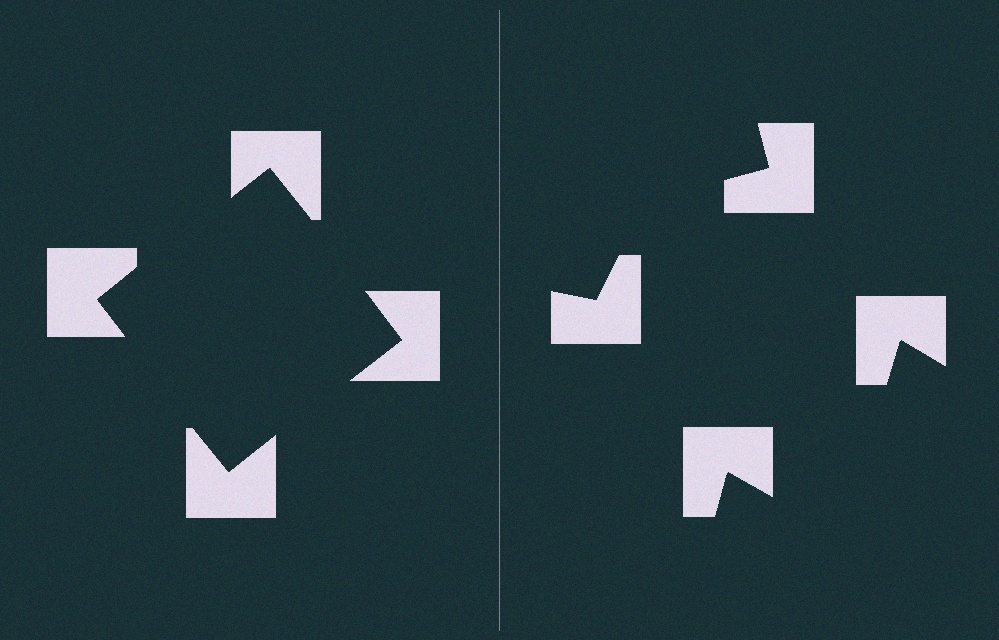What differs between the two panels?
The notched squares are positioned identically on both sides; only the wedge orientations differ. On the left they align to a square; on the right they are misaligned.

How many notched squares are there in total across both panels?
8 — 4 on each side.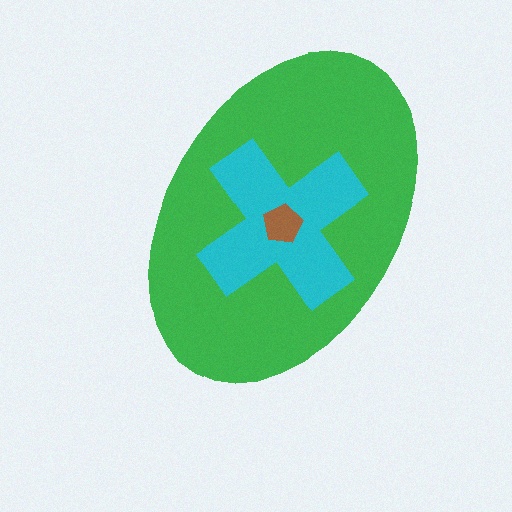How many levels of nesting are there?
3.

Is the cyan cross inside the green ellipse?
Yes.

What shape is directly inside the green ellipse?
The cyan cross.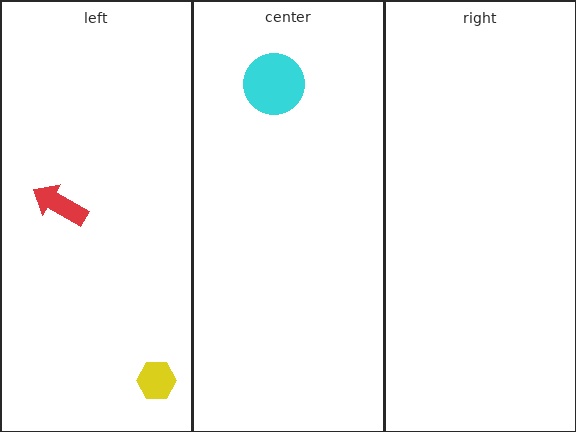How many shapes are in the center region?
1.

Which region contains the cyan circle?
The center region.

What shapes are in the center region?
The cyan circle.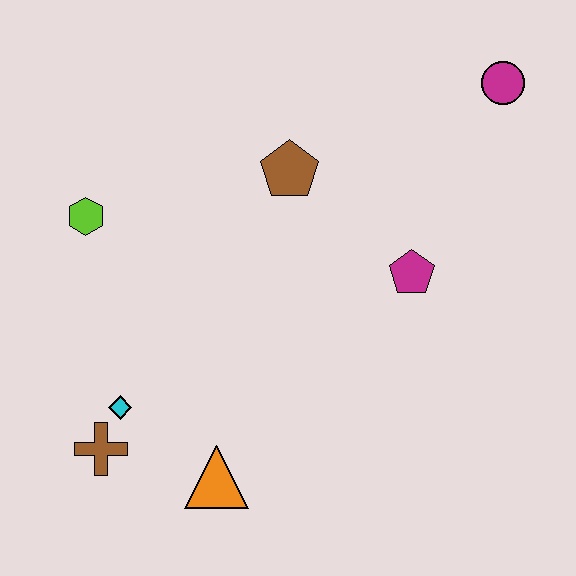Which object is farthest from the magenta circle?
The brown cross is farthest from the magenta circle.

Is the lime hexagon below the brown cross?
No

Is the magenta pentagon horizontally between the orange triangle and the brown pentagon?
No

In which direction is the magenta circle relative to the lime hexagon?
The magenta circle is to the right of the lime hexagon.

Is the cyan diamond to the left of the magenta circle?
Yes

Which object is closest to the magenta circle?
The magenta pentagon is closest to the magenta circle.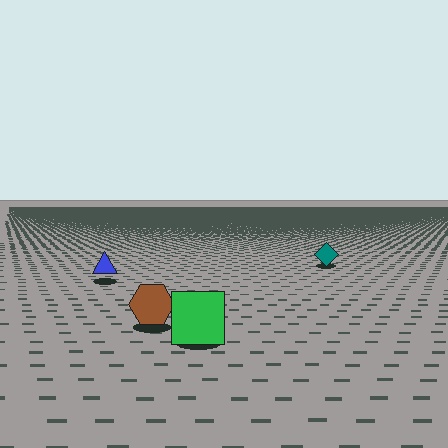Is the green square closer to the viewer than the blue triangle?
Yes. The green square is closer — you can tell from the texture gradient: the ground texture is coarser near it.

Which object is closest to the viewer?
The green square is closest. The texture marks near it are larger and more spread out.